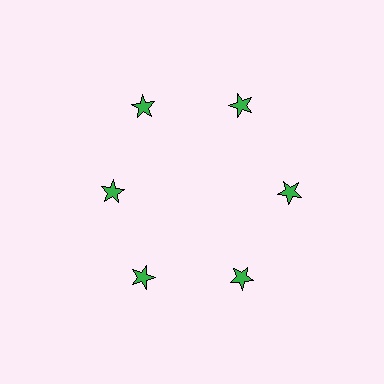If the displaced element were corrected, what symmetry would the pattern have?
It would have 6-fold rotational symmetry — the pattern would map onto itself every 60 degrees.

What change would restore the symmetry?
The symmetry would be restored by moving it outward, back onto the ring so that all 6 stars sit at equal angles and equal distance from the center.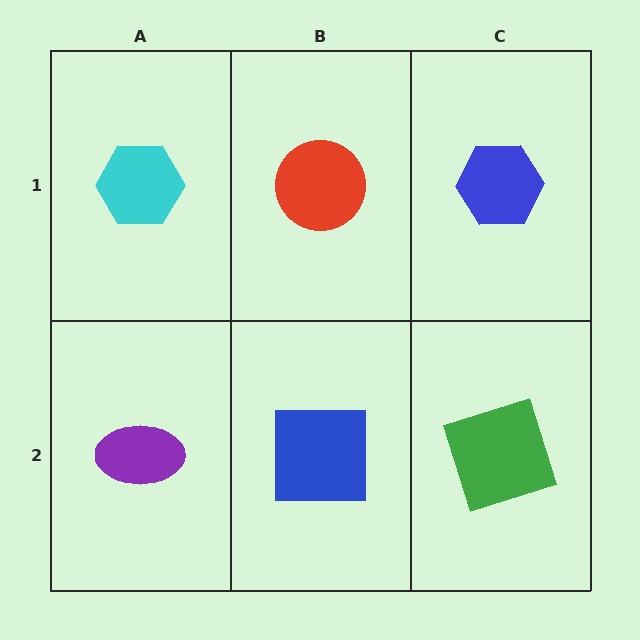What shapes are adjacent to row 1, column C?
A green square (row 2, column C), a red circle (row 1, column B).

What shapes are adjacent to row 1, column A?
A purple ellipse (row 2, column A), a red circle (row 1, column B).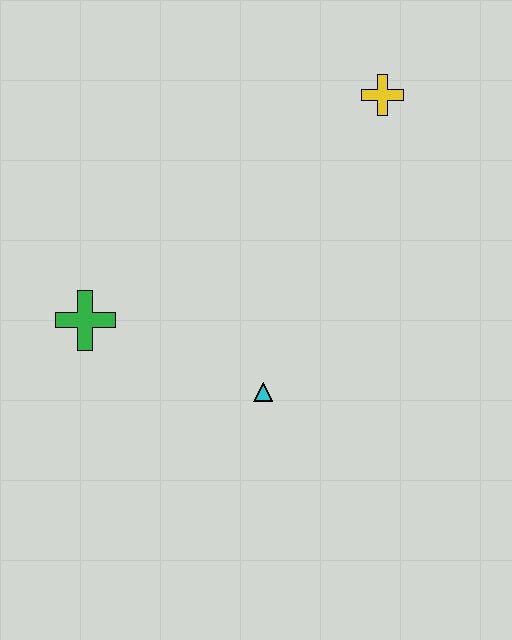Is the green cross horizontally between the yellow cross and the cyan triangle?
No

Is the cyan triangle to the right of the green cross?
Yes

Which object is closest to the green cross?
The cyan triangle is closest to the green cross.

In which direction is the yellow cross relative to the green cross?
The yellow cross is to the right of the green cross.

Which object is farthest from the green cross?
The yellow cross is farthest from the green cross.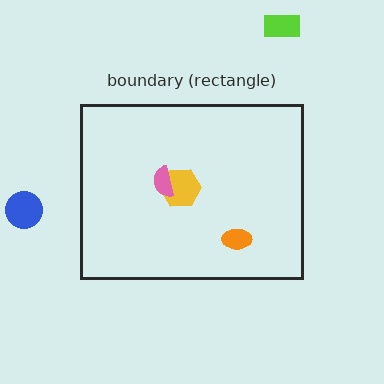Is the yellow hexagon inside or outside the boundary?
Inside.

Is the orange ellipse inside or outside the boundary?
Inside.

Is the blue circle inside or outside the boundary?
Outside.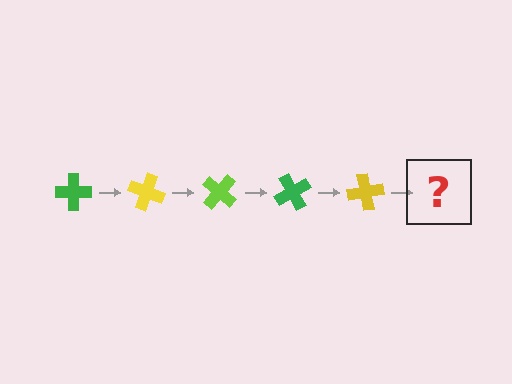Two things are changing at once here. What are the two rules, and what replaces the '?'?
The two rules are that it rotates 20 degrees each step and the color cycles through green, yellow, and lime. The '?' should be a lime cross, rotated 100 degrees from the start.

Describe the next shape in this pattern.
It should be a lime cross, rotated 100 degrees from the start.